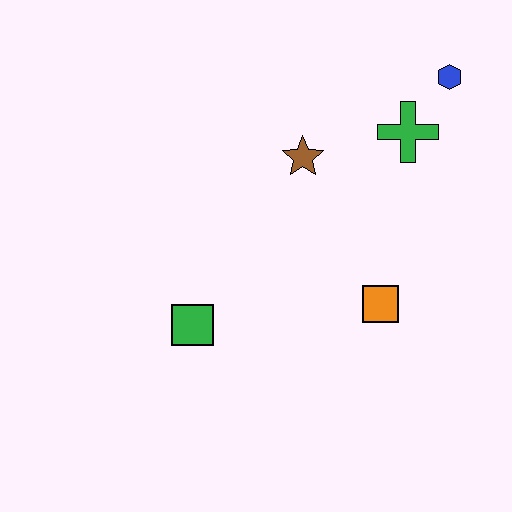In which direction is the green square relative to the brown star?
The green square is below the brown star.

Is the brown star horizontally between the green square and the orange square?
Yes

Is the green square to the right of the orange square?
No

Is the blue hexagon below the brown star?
No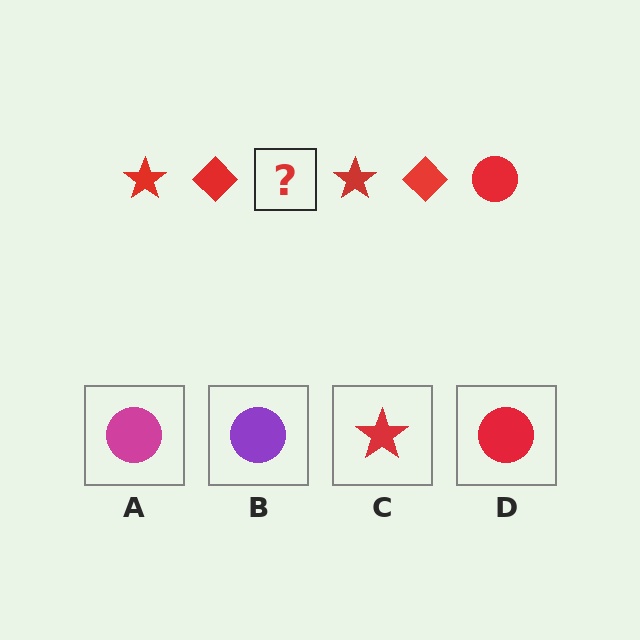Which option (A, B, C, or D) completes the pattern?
D.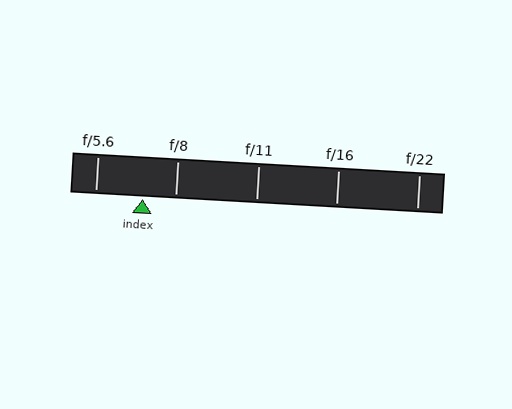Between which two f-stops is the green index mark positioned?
The index mark is between f/5.6 and f/8.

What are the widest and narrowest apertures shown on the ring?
The widest aperture shown is f/5.6 and the narrowest is f/22.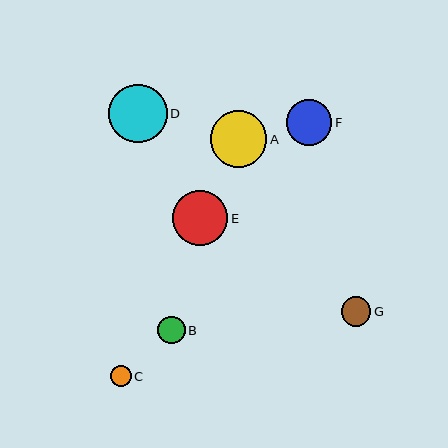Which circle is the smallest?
Circle C is the smallest with a size of approximately 21 pixels.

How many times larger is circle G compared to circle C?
Circle G is approximately 1.4 times the size of circle C.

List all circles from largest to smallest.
From largest to smallest: D, A, E, F, G, B, C.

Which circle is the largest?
Circle D is the largest with a size of approximately 58 pixels.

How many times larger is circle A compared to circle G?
Circle A is approximately 1.9 times the size of circle G.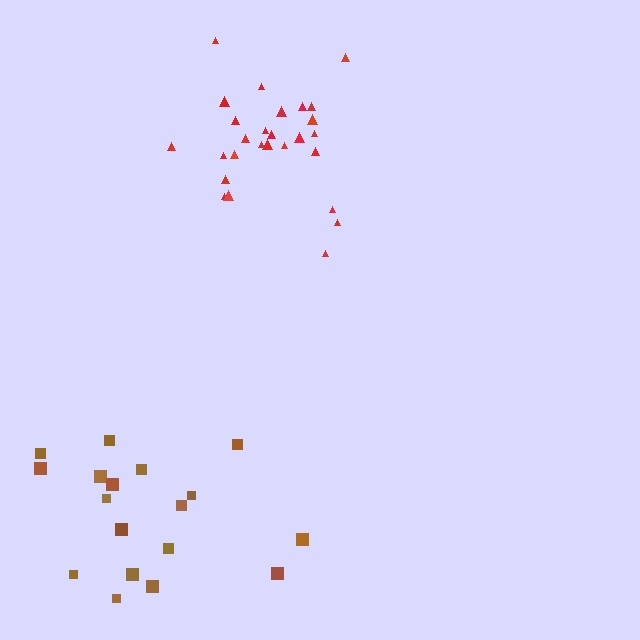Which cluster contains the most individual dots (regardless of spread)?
Red (27).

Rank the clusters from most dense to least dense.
red, brown.